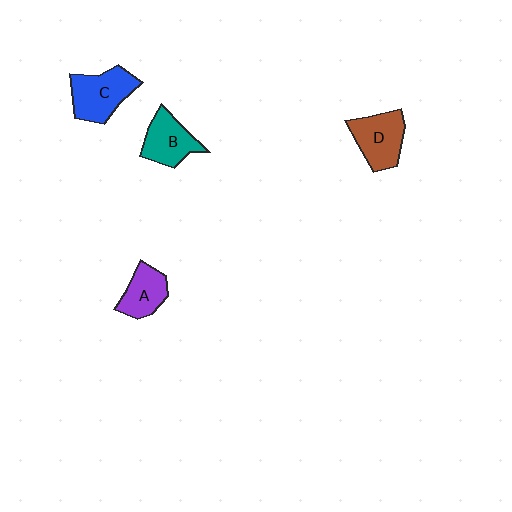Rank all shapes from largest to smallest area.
From largest to smallest: C (blue), D (brown), B (teal), A (purple).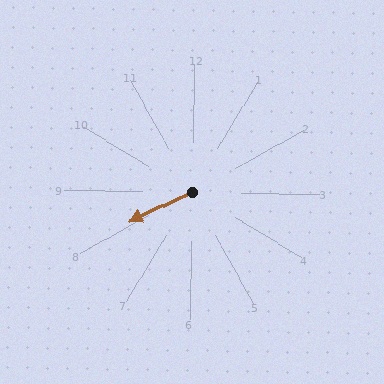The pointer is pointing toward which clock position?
Roughly 8 o'clock.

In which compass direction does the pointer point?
Southwest.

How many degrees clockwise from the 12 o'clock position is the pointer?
Approximately 244 degrees.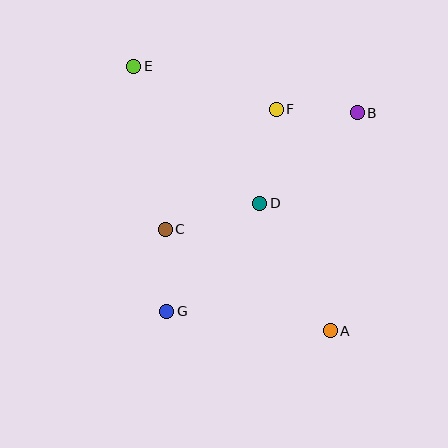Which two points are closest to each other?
Points B and F are closest to each other.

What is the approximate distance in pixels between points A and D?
The distance between A and D is approximately 146 pixels.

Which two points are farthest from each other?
Points A and E are farthest from each other.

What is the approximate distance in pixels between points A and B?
The distance between A and B is approximately 220 pixels.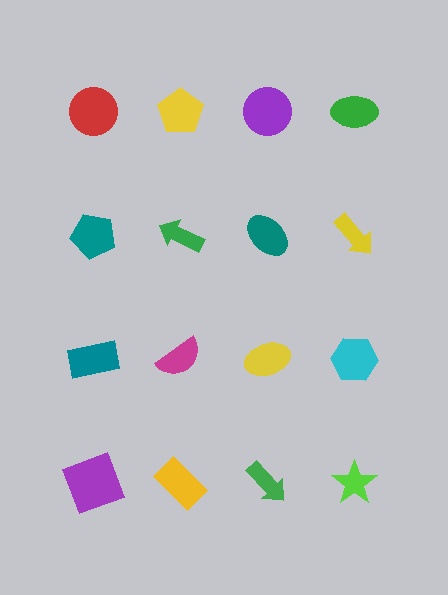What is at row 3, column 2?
A magenta semicircle.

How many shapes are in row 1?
4 shapes.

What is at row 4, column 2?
A yellow rectangle.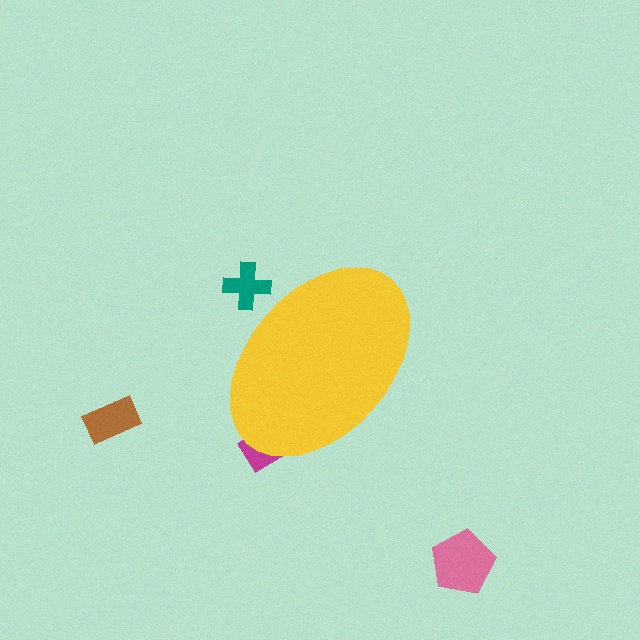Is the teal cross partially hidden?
Yes, the teal cross is partially hidden behind the yellow ellipse.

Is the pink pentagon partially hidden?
No, the pink pentagon is fully visible.